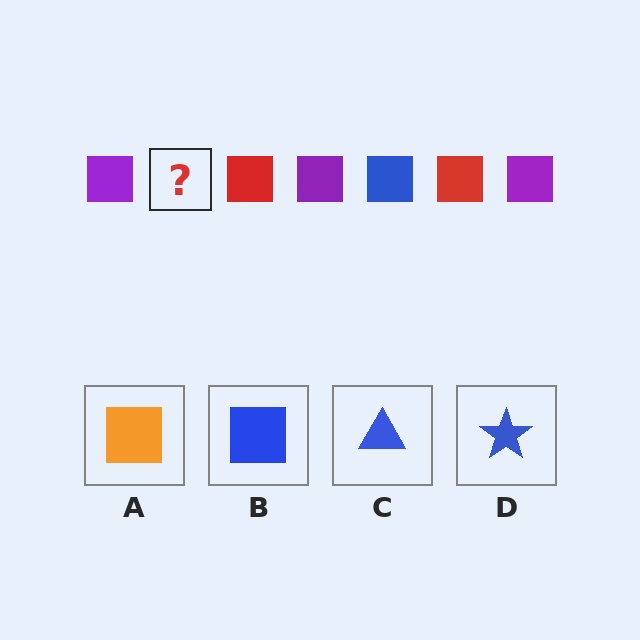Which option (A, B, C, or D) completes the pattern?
B.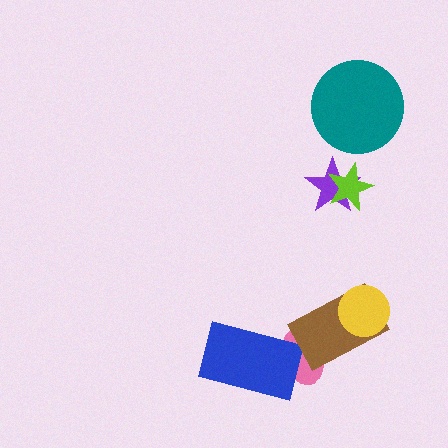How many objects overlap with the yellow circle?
1 object overlaps with the yellow circle.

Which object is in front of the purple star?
The lime star is in front of the purple star.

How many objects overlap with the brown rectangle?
2 objects overlap with the brown rectangle.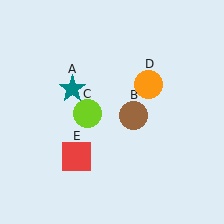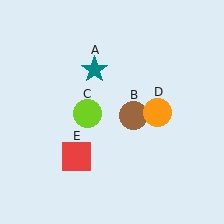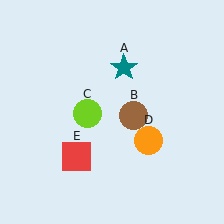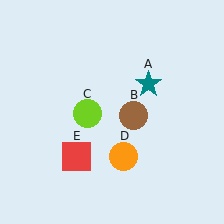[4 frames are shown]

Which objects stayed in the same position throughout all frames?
Brown circle (object B) and lime circle (object C) and red square (object E) remained stationary.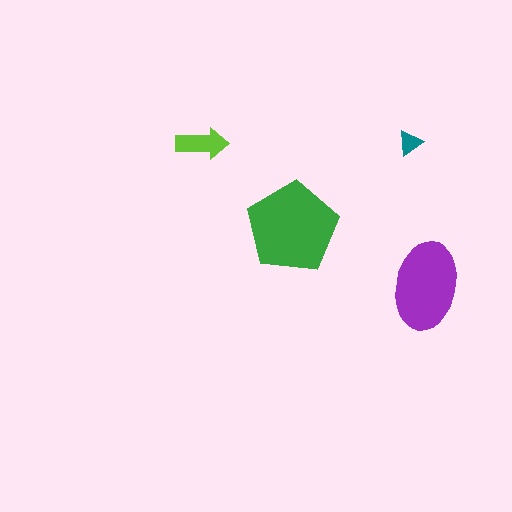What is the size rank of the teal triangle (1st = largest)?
4th.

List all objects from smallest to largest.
The teal triangle, the lime arrow, the purple ellipse, the green pentagon.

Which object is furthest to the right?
The purple ellipse is rightmost.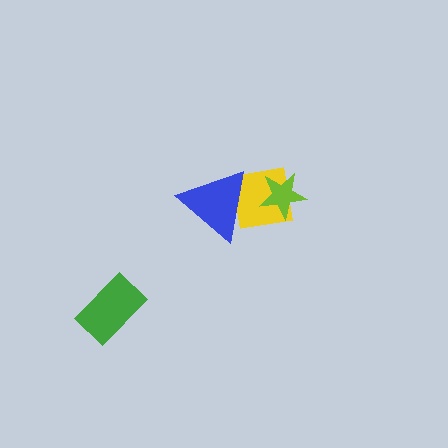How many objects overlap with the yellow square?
2 objects overlap with the yellow square.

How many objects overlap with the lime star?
1 object overlaps with the lime star.